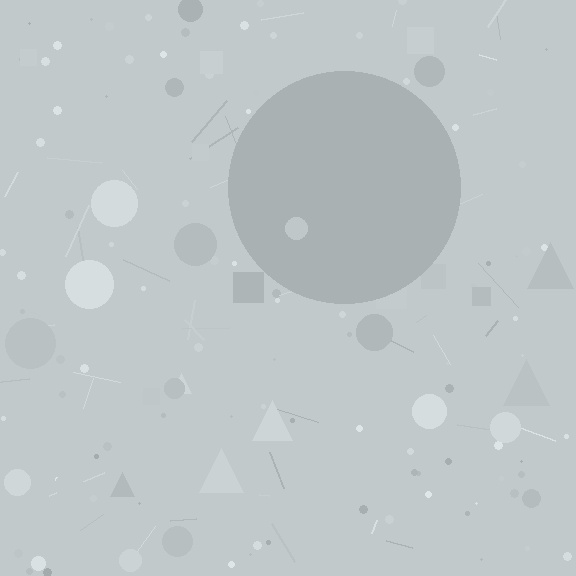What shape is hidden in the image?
A circle is hidden in the image.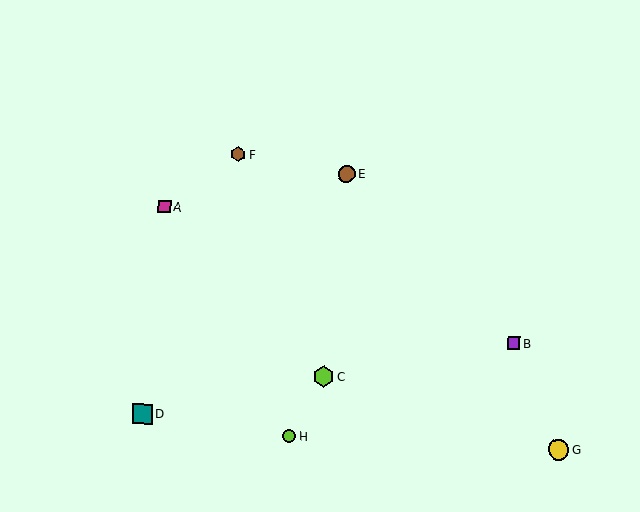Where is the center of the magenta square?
The center of the magenta square is at (164, 207).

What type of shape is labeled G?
Shape G is a yellow circle.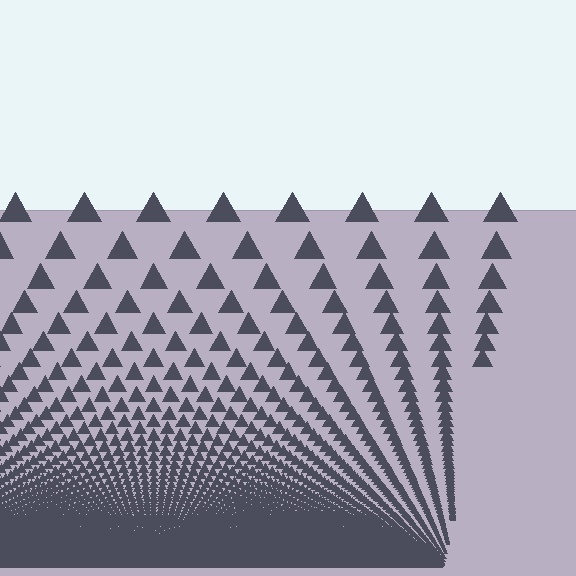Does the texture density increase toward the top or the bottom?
Density increases toward the bottom.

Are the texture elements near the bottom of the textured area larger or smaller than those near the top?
Smaller. The gradient is inverted — elements near the bottom are smaller and denser.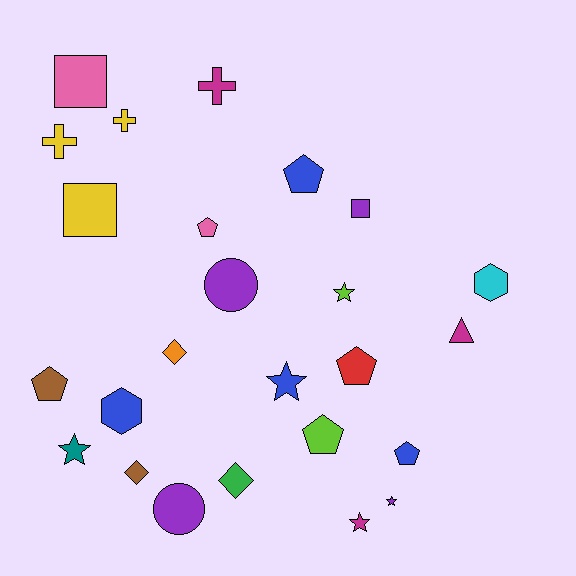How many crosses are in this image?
There are 3 crosses.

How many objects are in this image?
There are 25 objects.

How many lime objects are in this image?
There are 2 lime objects.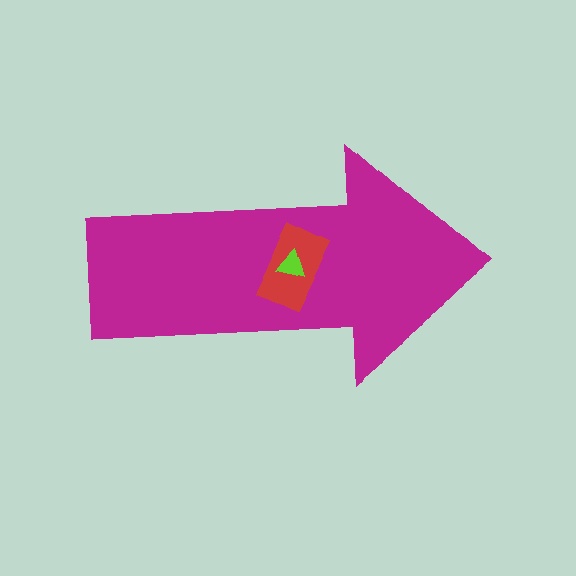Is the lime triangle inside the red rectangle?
Yes.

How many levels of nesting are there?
3.